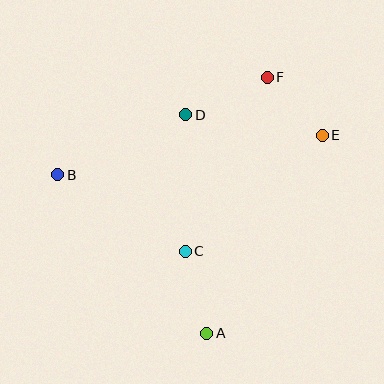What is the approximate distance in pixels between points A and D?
The distance between A and D is approximately 219 pixels.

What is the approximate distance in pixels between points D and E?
The distance between D and E is approximately 138 pixels.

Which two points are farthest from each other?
Points B and E are farthest from each other.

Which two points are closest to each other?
Points E and F are closest to each other.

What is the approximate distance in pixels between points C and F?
The distance between C and F is approximately 192 pixels.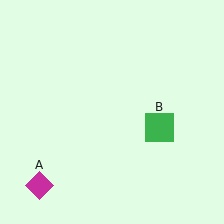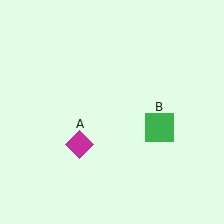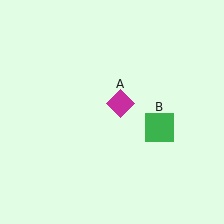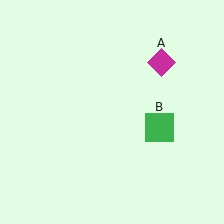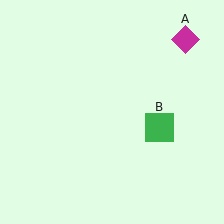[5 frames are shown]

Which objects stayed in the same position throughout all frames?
Green square (object B) remained stationary.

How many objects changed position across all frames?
1 object changed position: magenta diamond (object A).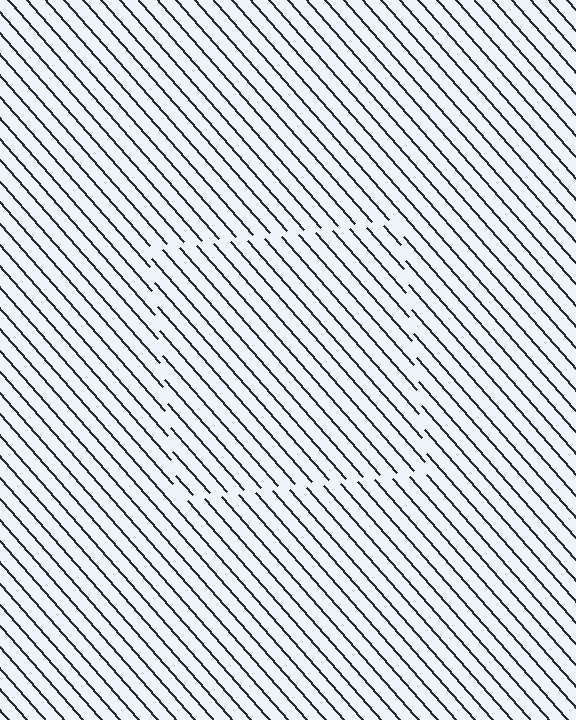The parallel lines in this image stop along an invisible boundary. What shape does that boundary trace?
An illusory square. The interior of the shape contains the same grating, shifted by half a period — the contour is defined by the phase discontinuity where line-ends from the inner and outer gratings abut.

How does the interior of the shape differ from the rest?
The interior of the shape contains the same grating, shifted by half a period — the contour is defined by the phase discontinuity where line-ends from the inner and outer gratings abut.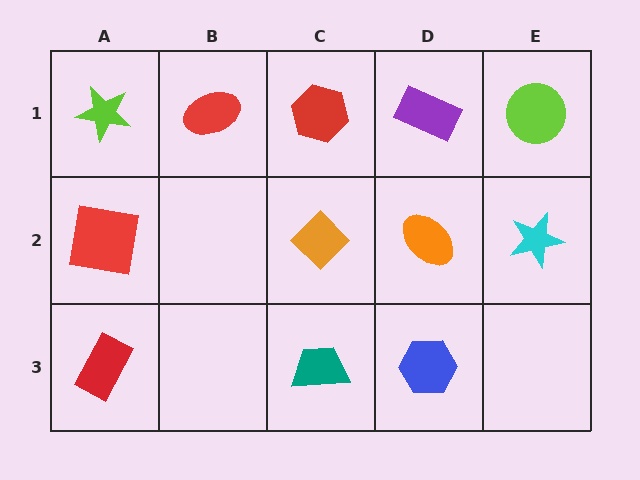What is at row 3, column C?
A teal trapezoid.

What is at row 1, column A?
A lime star.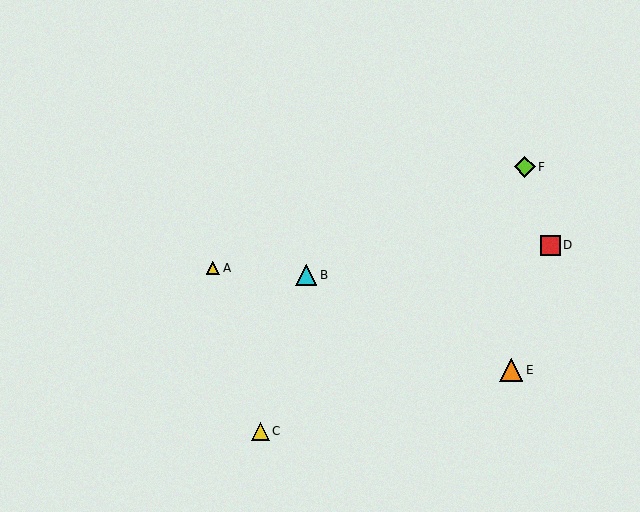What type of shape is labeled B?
Shape B is a cyan triangle.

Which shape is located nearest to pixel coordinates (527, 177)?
The lime diamond (labeled F) at (525, 167) is nearest to that location.